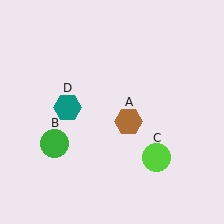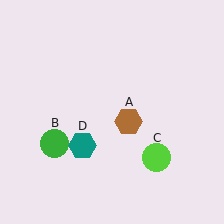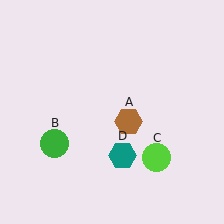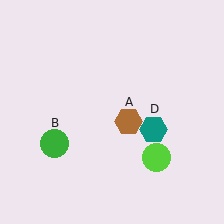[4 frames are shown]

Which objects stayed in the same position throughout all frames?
Brown hexagon (object A) and green circle (object B) and lime circle (object C) remained stationary.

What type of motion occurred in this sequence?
The teal hexagon (object D) rotated counterclockwise around the center of the scene.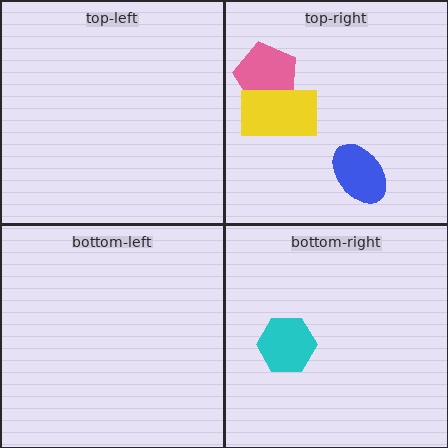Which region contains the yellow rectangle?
The top-right region.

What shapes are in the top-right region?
The blue ellipse, the pink pentagon, the yellow rectangle.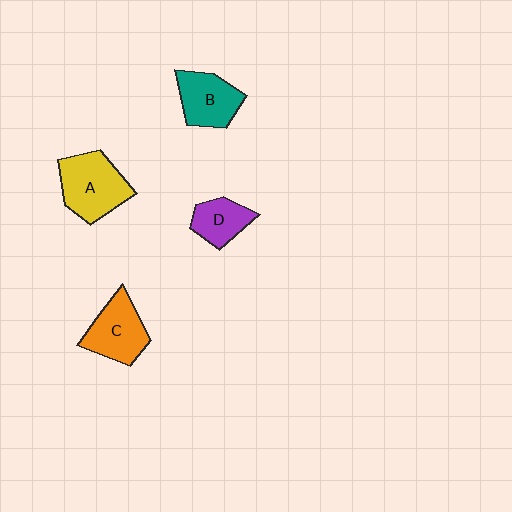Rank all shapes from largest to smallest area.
From largest to smallest: A (yellow), C (orange), B (teal), D (purple).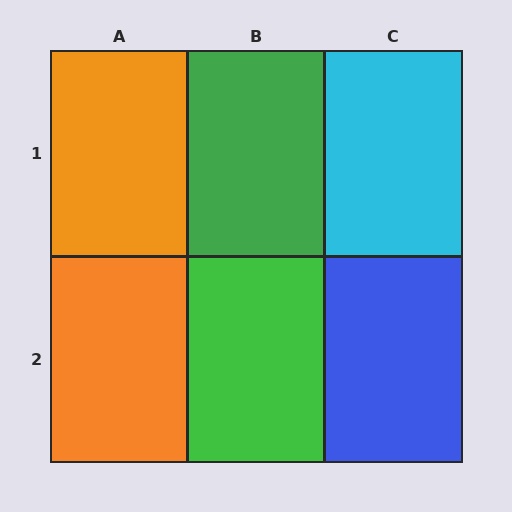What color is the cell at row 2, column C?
Blue.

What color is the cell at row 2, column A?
Orange.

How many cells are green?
2 cells are green.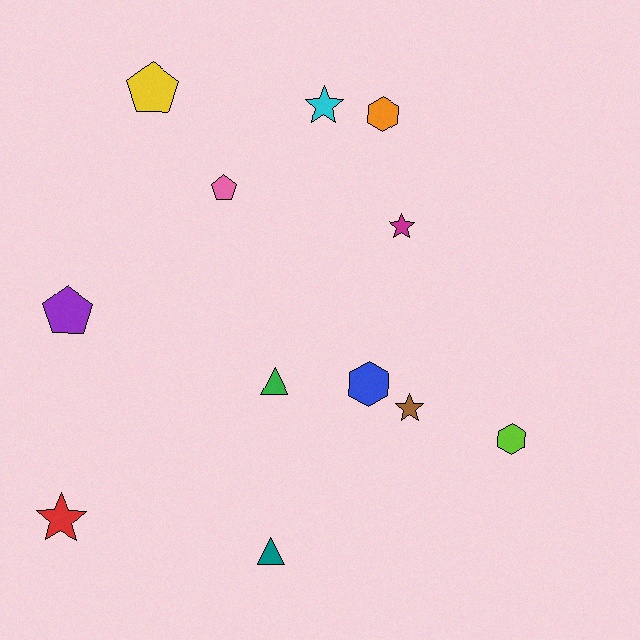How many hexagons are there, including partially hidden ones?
There are 3 hexagons.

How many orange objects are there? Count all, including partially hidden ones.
There is 1 orange object.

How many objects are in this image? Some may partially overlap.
There are 12 objects.